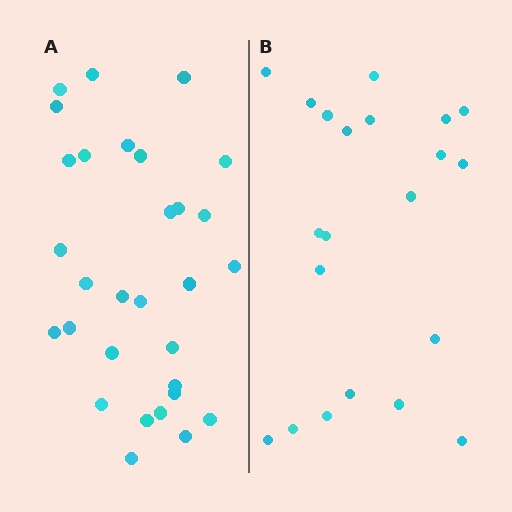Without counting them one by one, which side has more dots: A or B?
Region A (the left region) has more dots.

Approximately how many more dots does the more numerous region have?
Region A has roughly 8 or so more dots than region B.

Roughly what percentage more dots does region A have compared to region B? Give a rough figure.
About 45% more.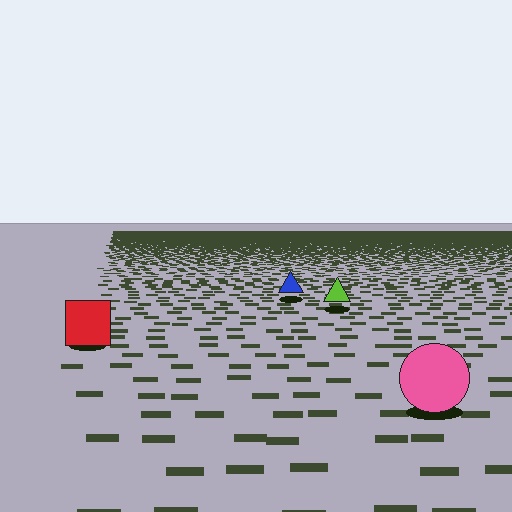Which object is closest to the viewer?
The pink circle is closest. The texture marks near it are larger and more spread out.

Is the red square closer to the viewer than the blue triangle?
Yes. The red square is closer — you can tell from the texture gradient: the ground texture is coarser near it.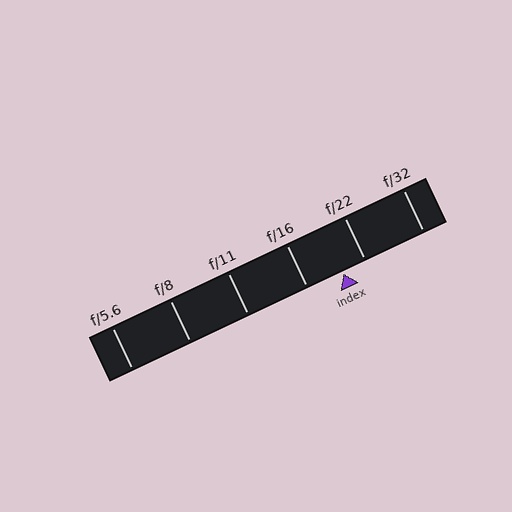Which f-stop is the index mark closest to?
The index mark is closest to f/22.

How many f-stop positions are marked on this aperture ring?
There are 6 f-stop positions marked.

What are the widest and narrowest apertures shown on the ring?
The widest aperture shown is f/5.6 and the narrowest is f/32.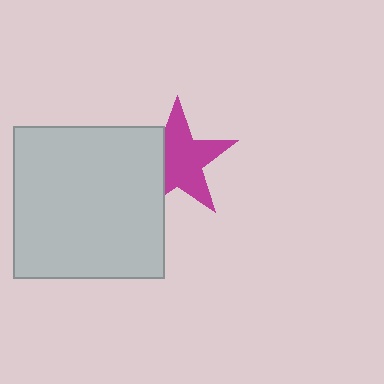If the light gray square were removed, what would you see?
You would see the complete magenta star.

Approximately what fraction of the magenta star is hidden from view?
Roughly 32% of the magenta star is hidden behind the light gray square.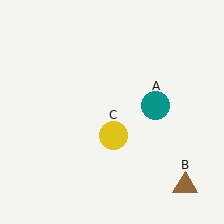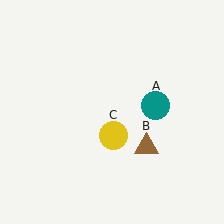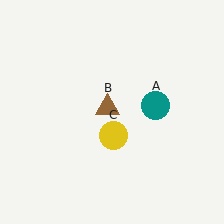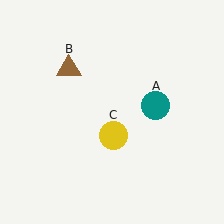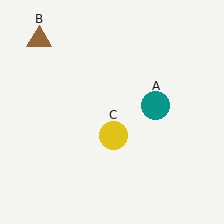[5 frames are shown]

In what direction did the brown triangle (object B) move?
The brown triangle (object B) moved up and to the left.